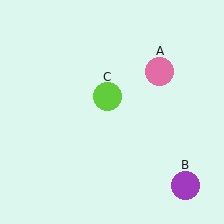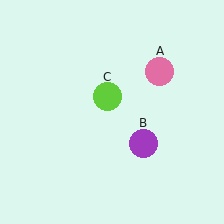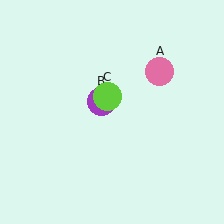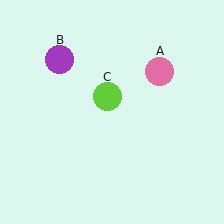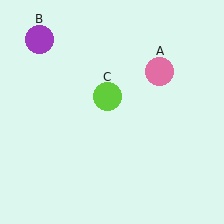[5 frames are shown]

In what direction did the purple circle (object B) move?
The purple circle (object B) moved up and to the left.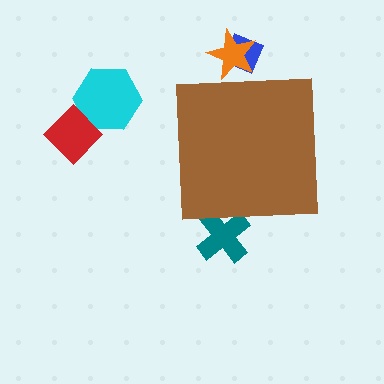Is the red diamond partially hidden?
No, the red diamond is fully visible.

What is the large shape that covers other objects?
A brown square.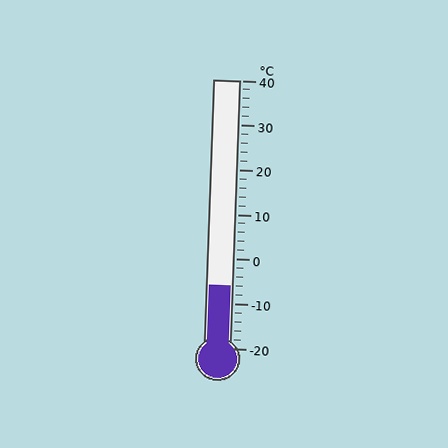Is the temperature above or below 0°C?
The temperature is below 0°C.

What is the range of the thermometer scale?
The thermometer scale ranges from -20°C to 40°C.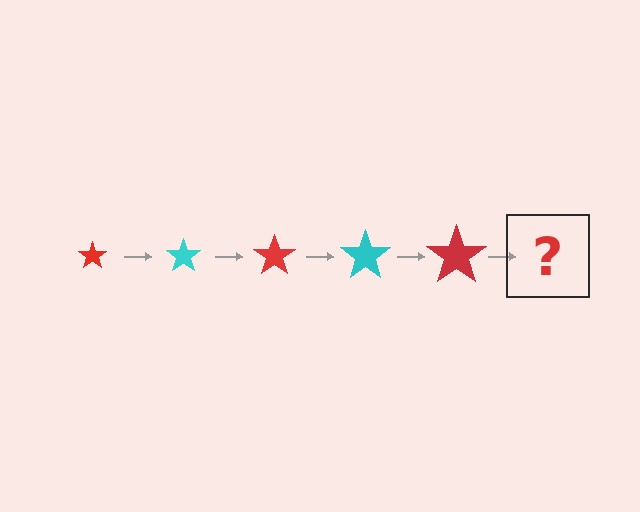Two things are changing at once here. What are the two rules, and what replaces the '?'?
The two rules are that the star grows larger each step and the color cycles through red and cyan. The '?' should be a cyan star, larger than the previous one.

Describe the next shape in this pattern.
It should be a cyan star, larger than the previous one.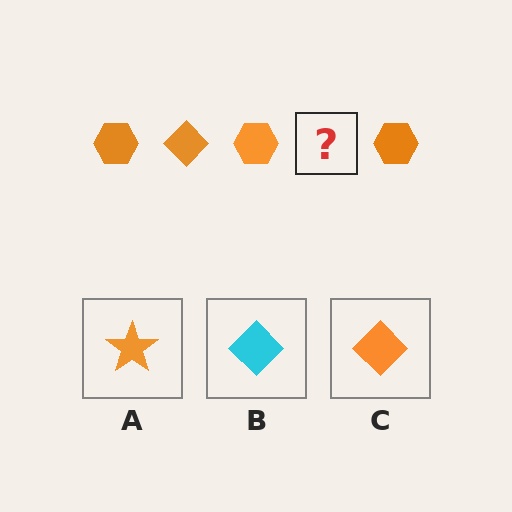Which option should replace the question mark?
Option C.